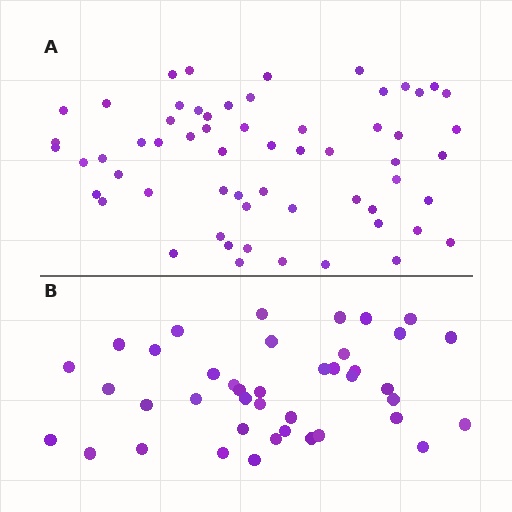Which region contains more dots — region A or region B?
Region A (the top region) has more dots.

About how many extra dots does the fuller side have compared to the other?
Region A has approximately 20 more dots than region B.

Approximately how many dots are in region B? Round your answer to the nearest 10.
About 40 dots. (The exact count is 41, which rounds to 40.)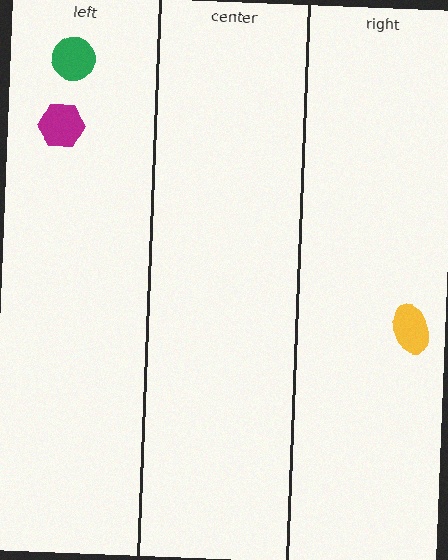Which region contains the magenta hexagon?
The left region.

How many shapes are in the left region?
2.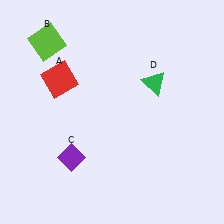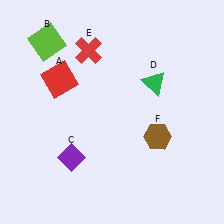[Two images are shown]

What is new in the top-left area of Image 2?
A red cross (E) was added in the top-left area of Image 2.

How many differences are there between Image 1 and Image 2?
There are 2 differences between the two images.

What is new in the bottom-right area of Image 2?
A brown hexagon (F) was added in the bottom-right area of Image 2.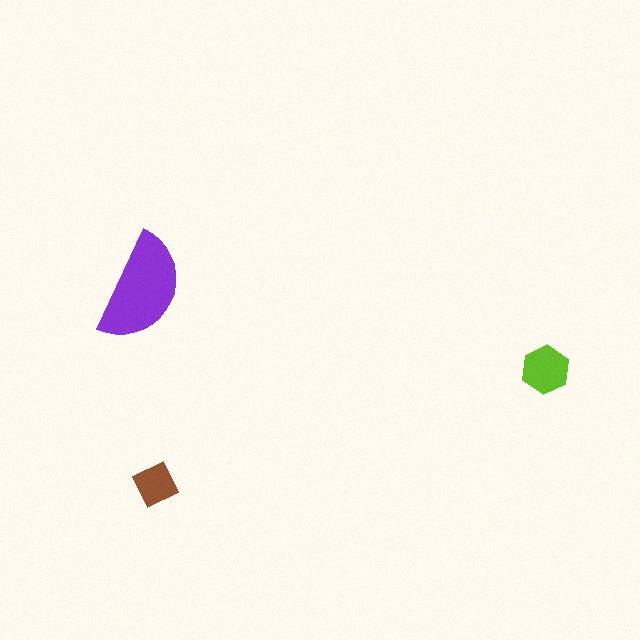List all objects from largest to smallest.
The purple semicircle, the lime hexagon, the brown diamond.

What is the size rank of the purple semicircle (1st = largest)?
1st.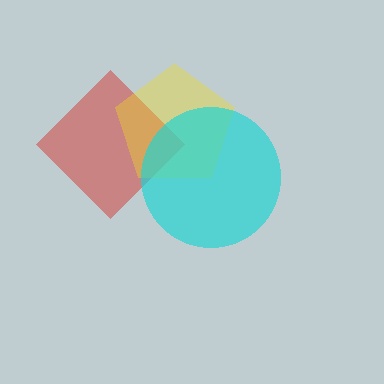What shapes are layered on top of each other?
The layered shapes are: a red diamond, a yellow pentagon, a cyan circle.